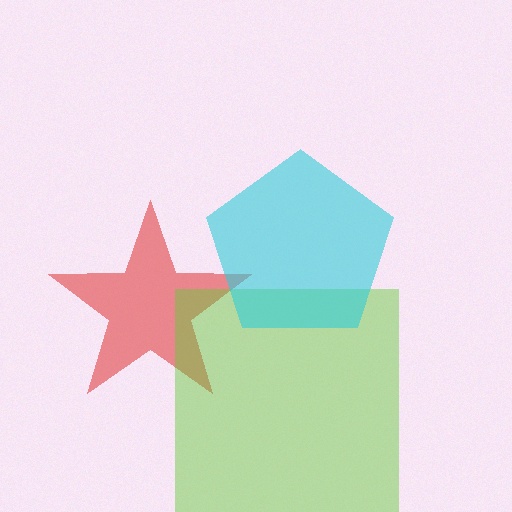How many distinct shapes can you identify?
There are 3 distinct shapes: a red star, a lime square, a cyan pentagon.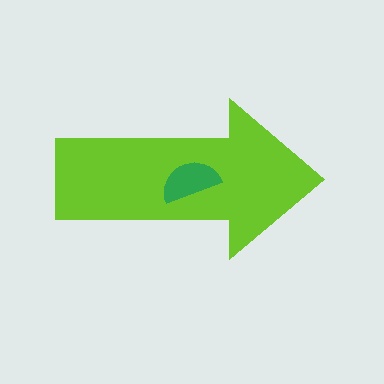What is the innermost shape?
The green semicircle.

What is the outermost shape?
The lime arrow.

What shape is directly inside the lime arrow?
The green semicircle.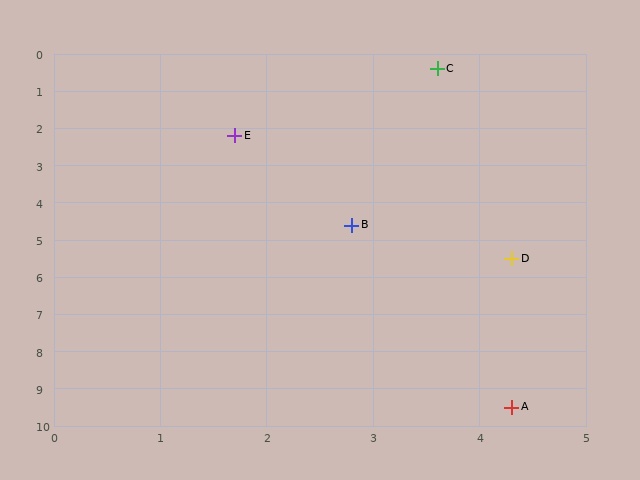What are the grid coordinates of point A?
Point A is at approximately (4.3, 9.5).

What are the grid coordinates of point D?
Point D is at approximately (4.3, 5.5).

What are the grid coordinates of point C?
Point C is at approximately (3.6, 0.4).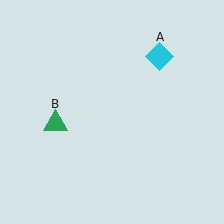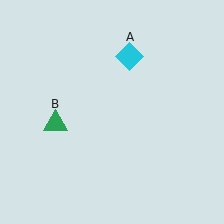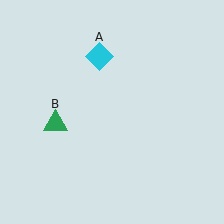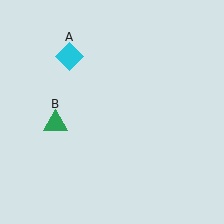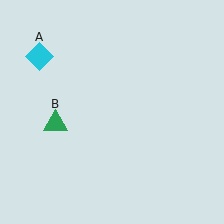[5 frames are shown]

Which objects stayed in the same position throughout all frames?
Green triangle (object B) remained stationary.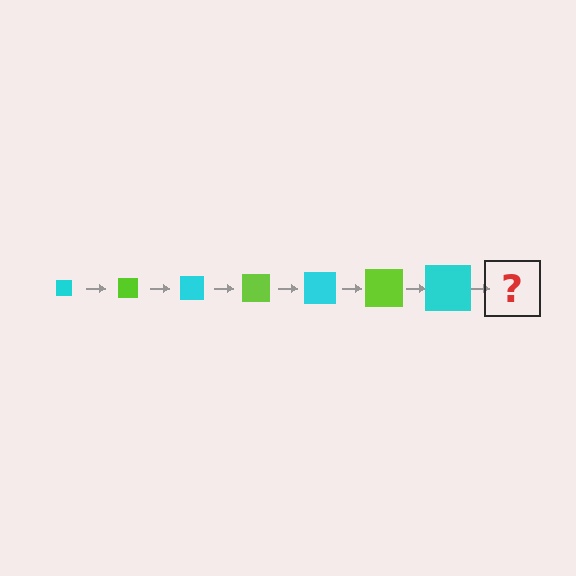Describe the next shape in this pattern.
It should be a lime square, larger than the previous one.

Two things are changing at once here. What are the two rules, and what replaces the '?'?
The two rules are that the square grows larger each step and the color cycles through cyan and lime. The '?' should be a lime square, larger than the previous one.